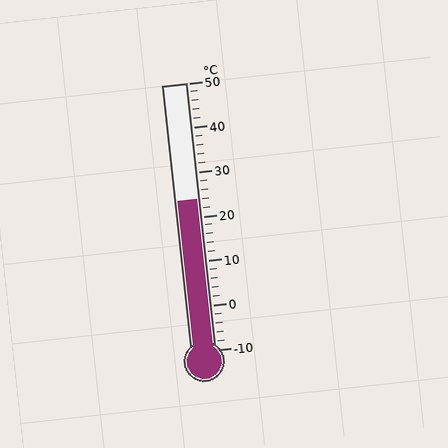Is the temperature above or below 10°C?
The temperature is above 10°C.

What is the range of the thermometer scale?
The thermometer scale ranges from -10°C to 50°C.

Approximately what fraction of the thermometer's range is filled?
The thermometer is filled to approximately 55% of its range.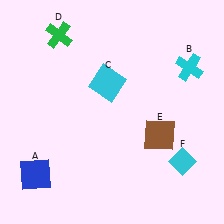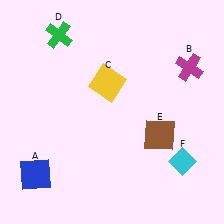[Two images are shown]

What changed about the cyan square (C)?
In Image 1, C is cyan. In Image 2, it changed to yellow.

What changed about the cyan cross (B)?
In Image 1, B is cyan. In Image 2, it changed to magenta.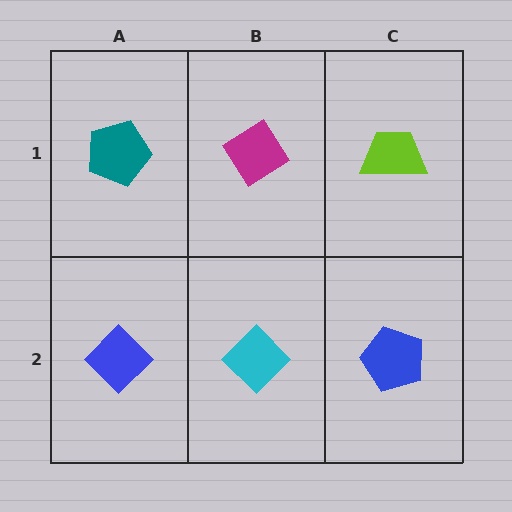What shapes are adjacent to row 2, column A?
A teal pentagon (row 1, column A), a cyan diamond (row 2, column B).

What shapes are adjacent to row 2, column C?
A lime trapezoid (row 1, column C), a cyan diamond (row 2, column B).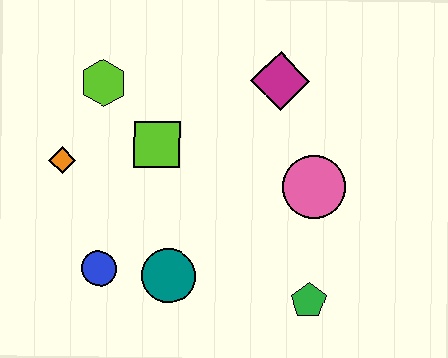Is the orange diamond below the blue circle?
No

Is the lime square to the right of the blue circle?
Yes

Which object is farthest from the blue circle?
The magenta diamond is farthest from the blue circle.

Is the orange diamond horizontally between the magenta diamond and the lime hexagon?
No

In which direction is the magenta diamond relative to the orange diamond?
The magenta diamond is to the right of the orange diamond.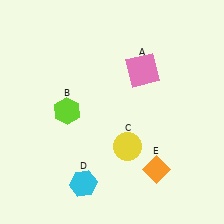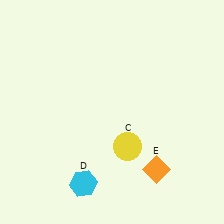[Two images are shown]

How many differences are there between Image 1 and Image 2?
There are 2 differences between the two images.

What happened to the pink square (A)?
The pink square (A) was removed in Image 2. It was in the top-right area of Image 1.